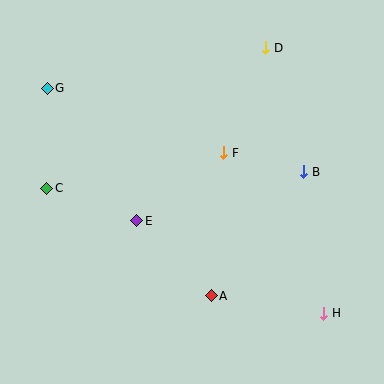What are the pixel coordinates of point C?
Point C is at (47, 188).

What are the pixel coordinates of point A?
Point A is at (211, 296).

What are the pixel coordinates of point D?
Point D is at (266, 48).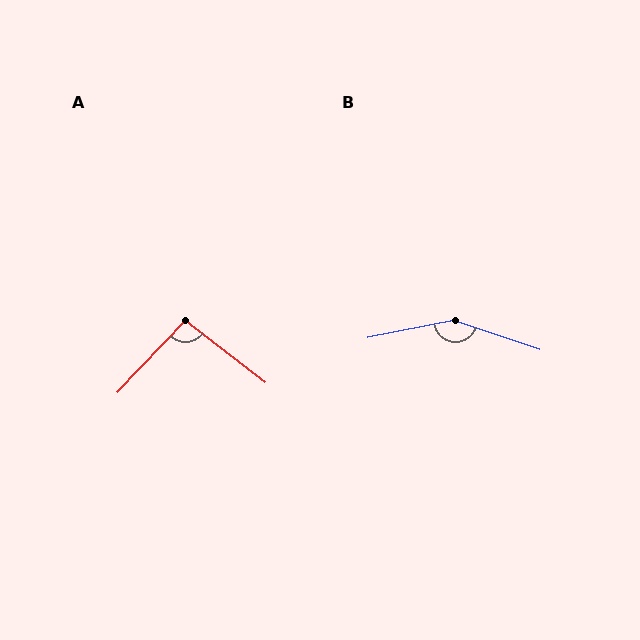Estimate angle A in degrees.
Approximately 96 degrees.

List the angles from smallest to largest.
A (96°), B (150°).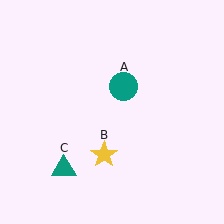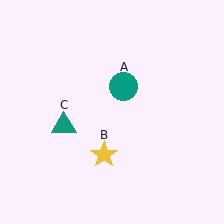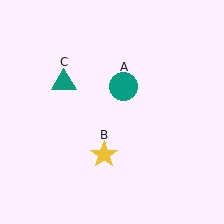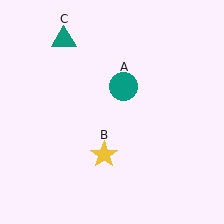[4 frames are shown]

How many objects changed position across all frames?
1 object changed position: teal triangle (object C).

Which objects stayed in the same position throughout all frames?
Teal circle (object A) and yellow star (object B) remained stationary.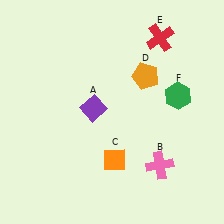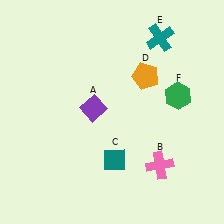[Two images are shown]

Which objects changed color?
C changed from orange to teal. E changed from red to teal.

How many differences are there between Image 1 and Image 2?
There are 2 differences between the two images.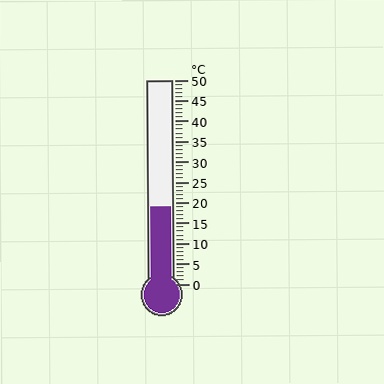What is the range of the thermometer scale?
The thermometer scale ranges from 0°C to 50°C.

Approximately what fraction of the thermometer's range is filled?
The thermometer is filled to approximately 40% of its range.